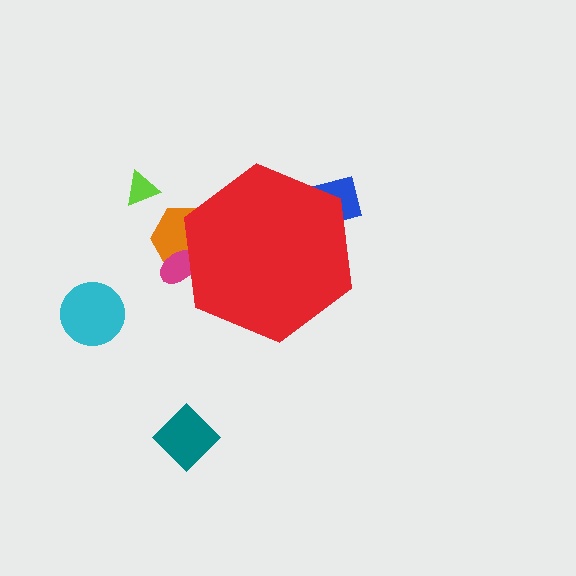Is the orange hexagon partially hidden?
Yes, the orange hexagon is partially hidden behind the red hexagon.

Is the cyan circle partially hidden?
No, the cyan circle is fully visible.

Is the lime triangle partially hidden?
No, the lime triangle is fully visible.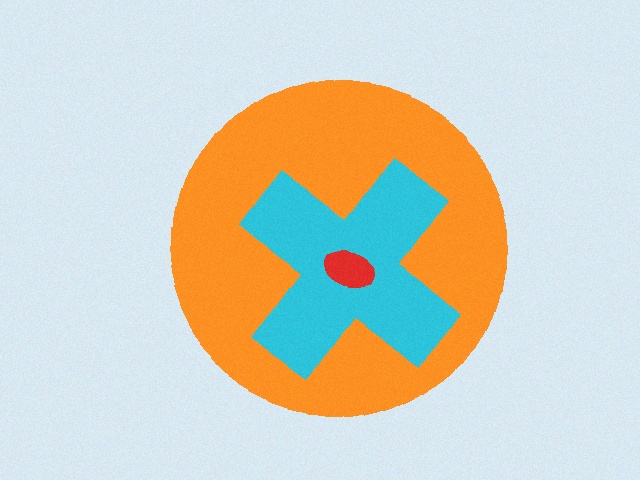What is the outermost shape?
The orange circle.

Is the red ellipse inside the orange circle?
Yes.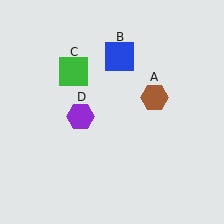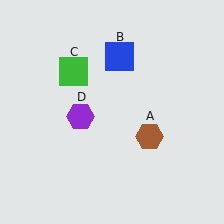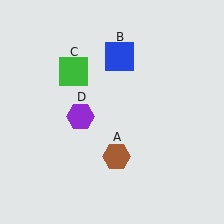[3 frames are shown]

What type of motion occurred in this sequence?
The brown hexagon (object A) rotated clockwise around the center of the scene.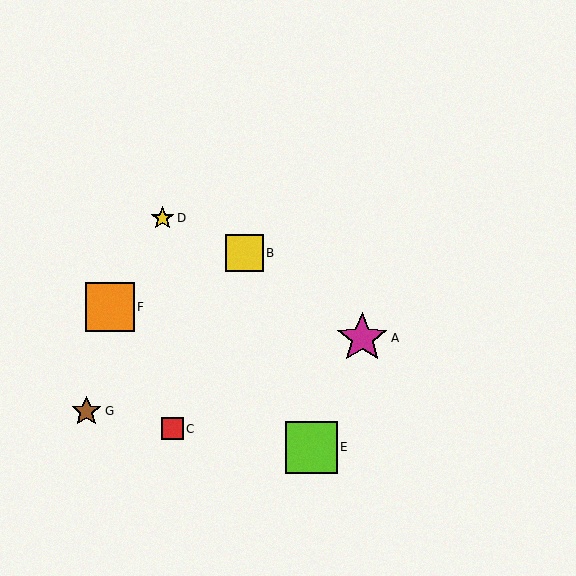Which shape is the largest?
The magenta star (labeled A) is the largest.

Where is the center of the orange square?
The center of the orange square is at (110, 307).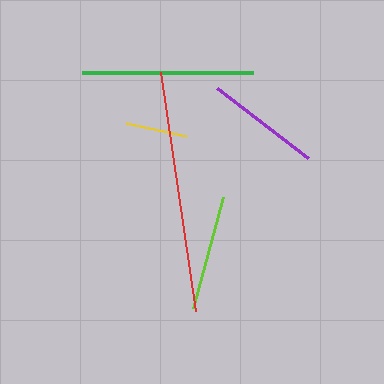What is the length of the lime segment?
The lime segment is approximately 115 pixels long.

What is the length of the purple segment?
The purple segment is approximately 115 pixels long.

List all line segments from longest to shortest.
From longest to shortest: red, green, lime, purple, yellow.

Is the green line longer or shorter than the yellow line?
The green line is longer than the yellow line.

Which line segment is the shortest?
The yellow line is the shortest at approximately 61 pixels.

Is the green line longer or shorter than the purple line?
The green line is longer than the purple line.